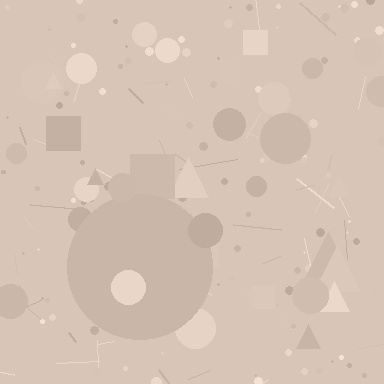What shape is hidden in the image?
A circle is hidden in the image.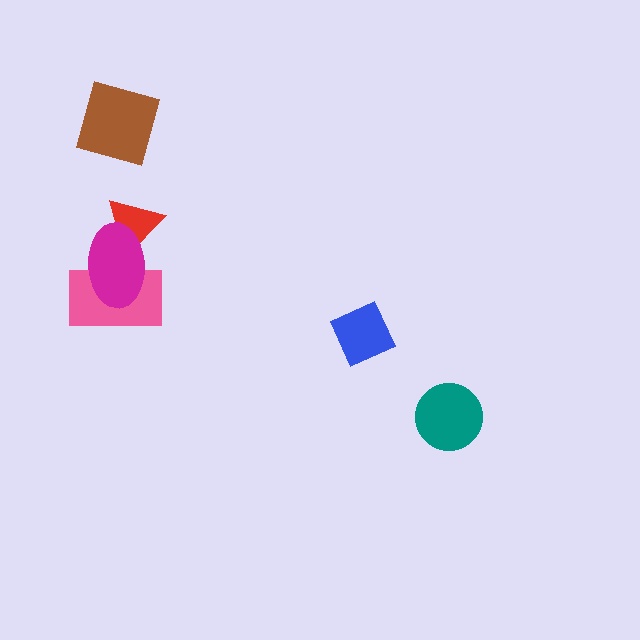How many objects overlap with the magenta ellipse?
2 objects overlap with the magenta ellipse.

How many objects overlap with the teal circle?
0 objects overlap with the teal circle.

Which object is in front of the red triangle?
The magenta ellipse is in front of the red triangle.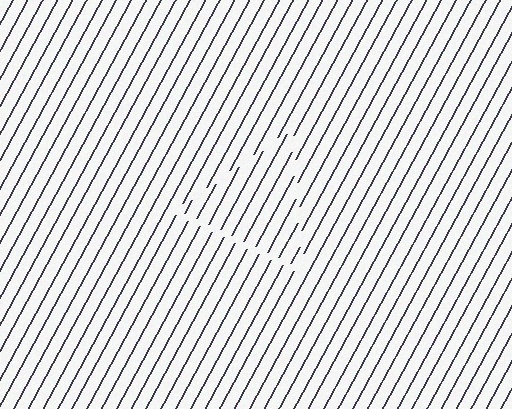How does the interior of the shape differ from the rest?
The interior of the shape contains the same grating, shifted by half a period — the contour is defined by the phase discontinuity where line-ends from the inner and outer gratings abut.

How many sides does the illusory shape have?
3 sides — the line-ends trace a triangle.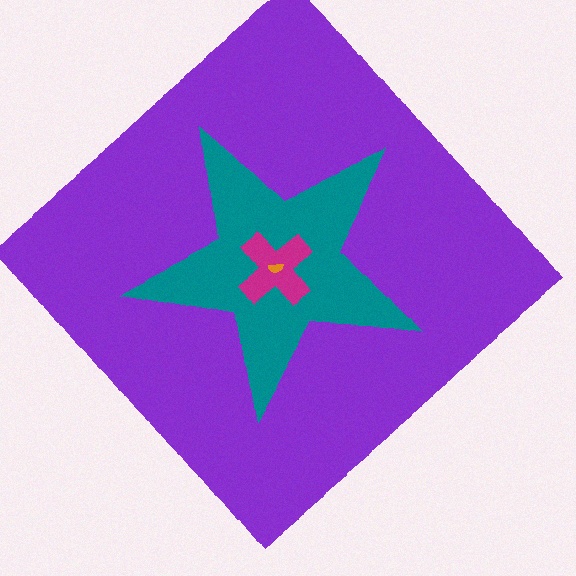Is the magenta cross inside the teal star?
Yes.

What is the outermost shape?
The purple diamond.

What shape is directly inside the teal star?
The magenta cross.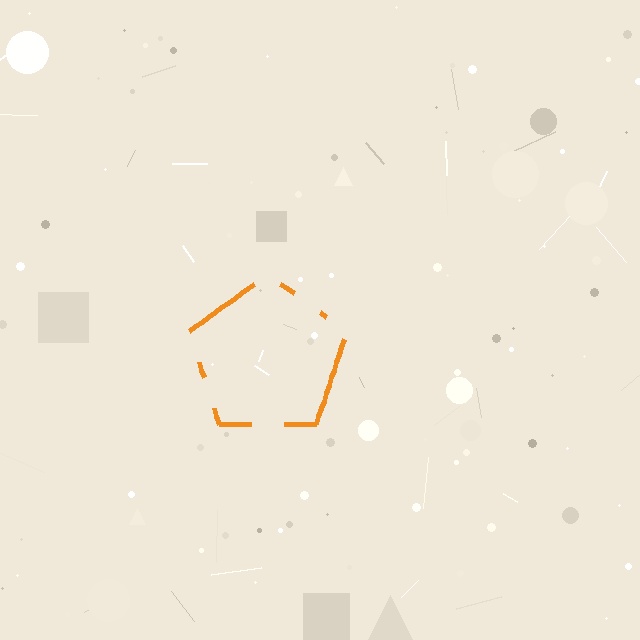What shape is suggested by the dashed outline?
The dashed outline suggests a pentagon.